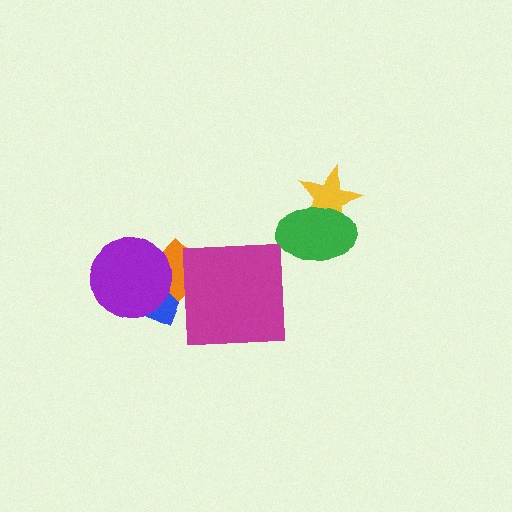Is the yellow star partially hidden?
Yes, it is partially covered by another shape.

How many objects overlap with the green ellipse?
1 object overlaps with the green ellipse.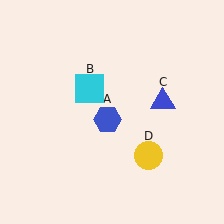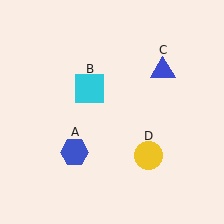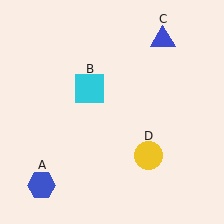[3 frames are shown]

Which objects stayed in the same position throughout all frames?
Cyan square (object B) and yellow circle (object D) remained stationary.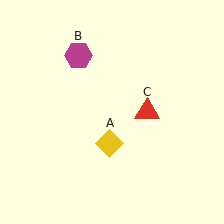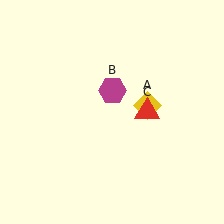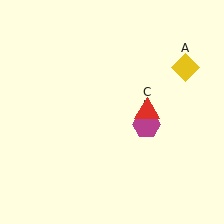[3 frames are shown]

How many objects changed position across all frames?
2 objects changed position: yellow diamond (object A), magenta hexagon (object B).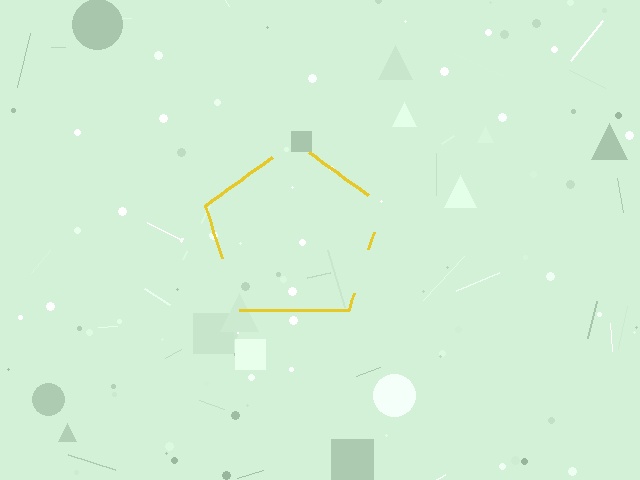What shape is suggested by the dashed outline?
The dashed outline suggests a pentagon.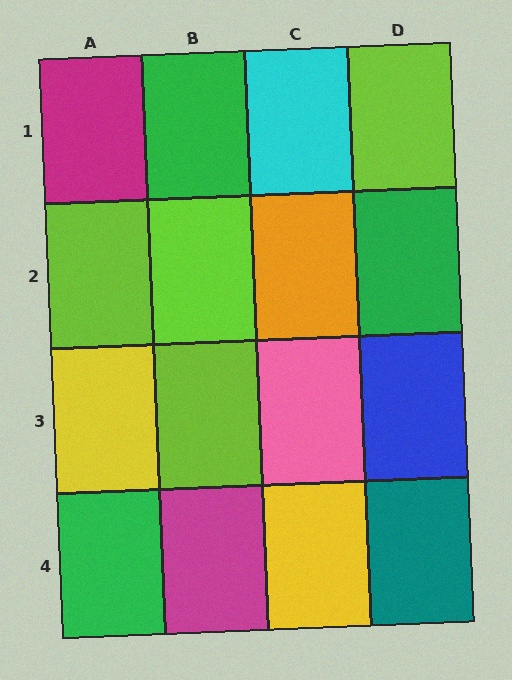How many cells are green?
3 cells are green.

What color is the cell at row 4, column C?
Yellow.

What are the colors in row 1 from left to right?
Magenta, green, cyan, lime.